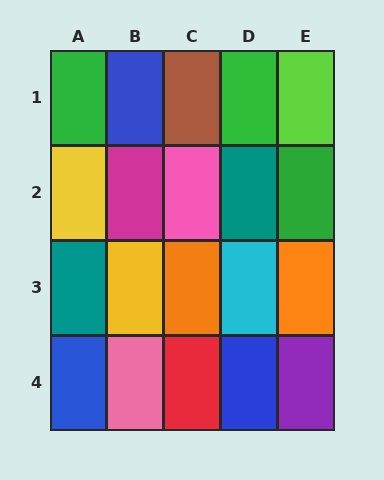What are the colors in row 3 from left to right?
Teal, yellow, orange, cyan, orange.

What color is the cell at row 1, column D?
Green.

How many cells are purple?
1 cell is purple.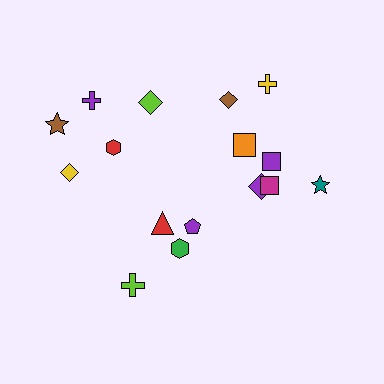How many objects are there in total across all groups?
There are 16 objects.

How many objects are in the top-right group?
There are 7 objects.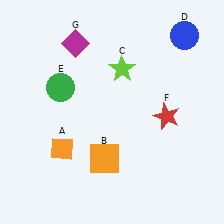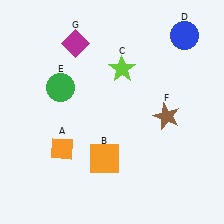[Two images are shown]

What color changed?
The star (F) changed from red in Image 1 to brown in Image 2.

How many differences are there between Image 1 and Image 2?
There is 1 difference between the two images.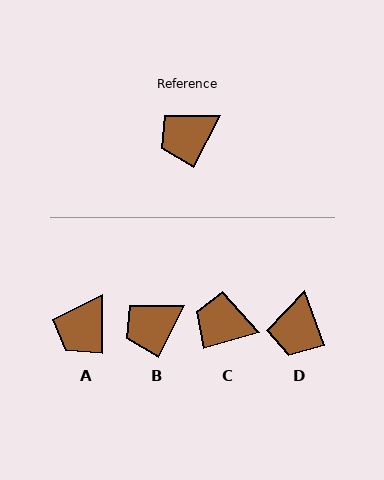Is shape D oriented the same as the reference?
No, it is off by about 47 degrees.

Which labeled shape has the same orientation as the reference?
B.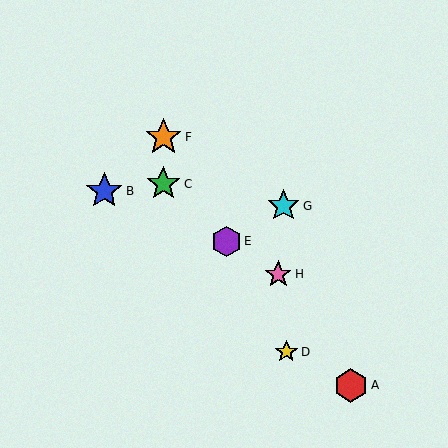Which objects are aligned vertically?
Objects C, F are aligned vertically.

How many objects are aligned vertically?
2 objects (C, F) are aligned vertically.